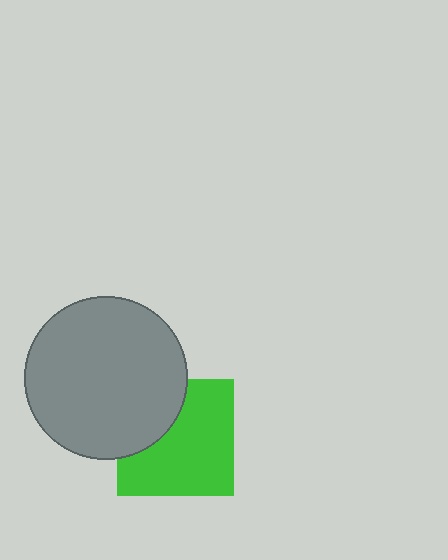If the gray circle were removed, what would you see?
You would see the complete green square.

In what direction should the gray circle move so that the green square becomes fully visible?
The gray circle should move toward the upper-left. That is the shortest direction to clear the overlap and leave the green square fully visible.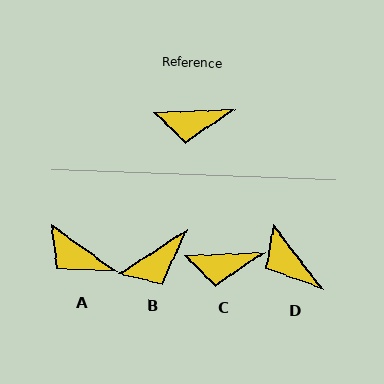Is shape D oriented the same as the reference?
No, it is off by about 54 degrees.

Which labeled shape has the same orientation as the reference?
C.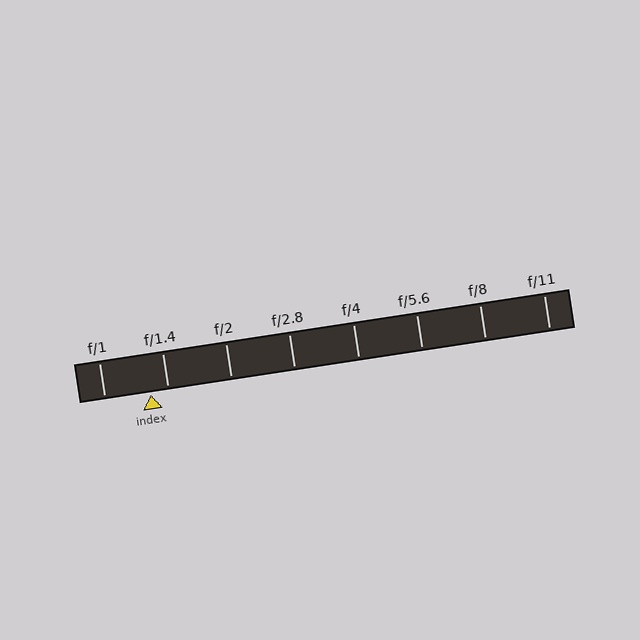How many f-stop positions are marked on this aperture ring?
There are 8 f-stop positions marked.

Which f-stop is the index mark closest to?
The index mark is closest to f/1.4.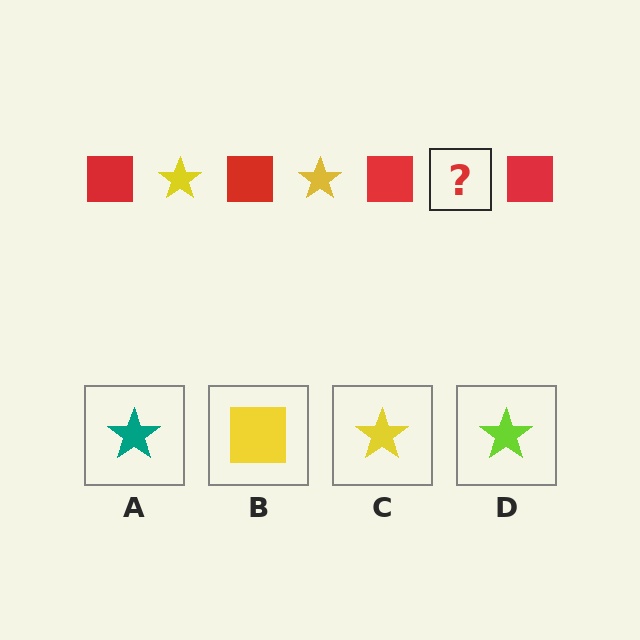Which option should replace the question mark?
Option C.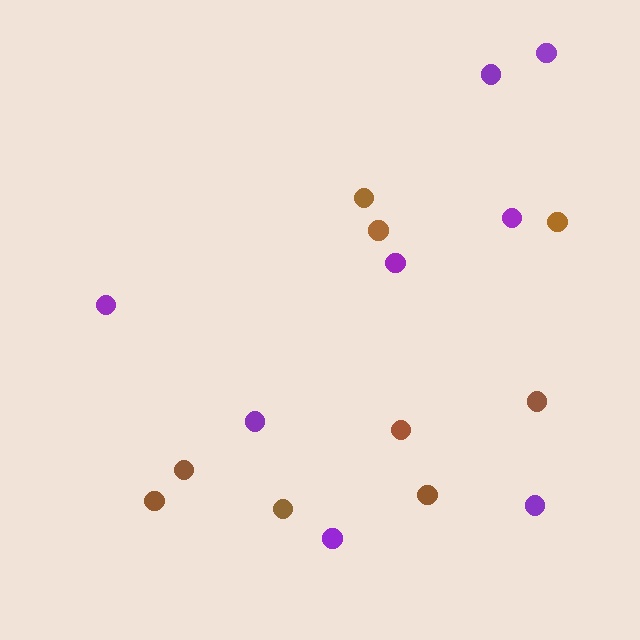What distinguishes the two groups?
There are 2 groups: one group of brown circles (9) and one group of purple circles (8).